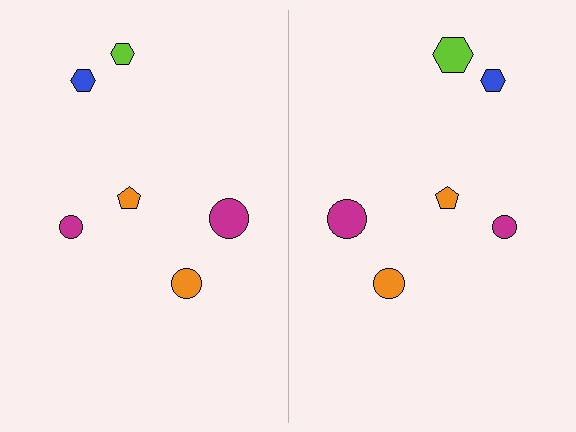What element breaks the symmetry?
The lime hexagon on the right side has a different size than its mirror counterpart.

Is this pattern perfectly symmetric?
No, the pattern is not perfectly symmetric. The lime hexagon on the right side has a different size than its mirror counterpart.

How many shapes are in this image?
There are 12 shapes in this image.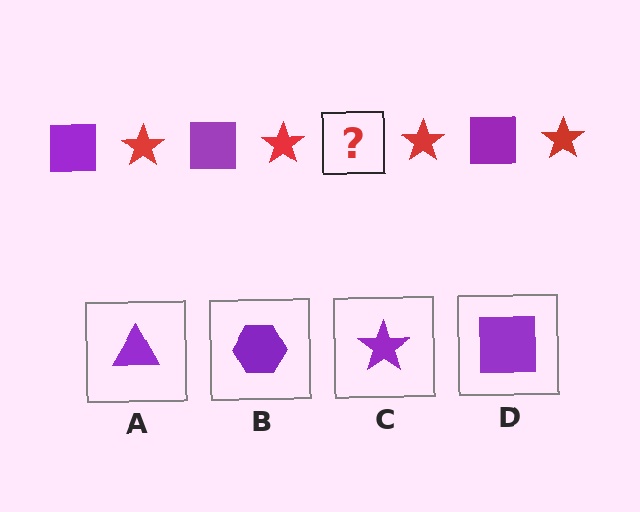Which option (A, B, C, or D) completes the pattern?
D.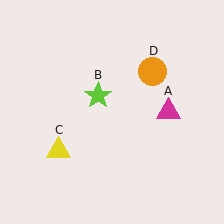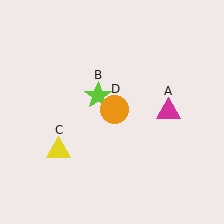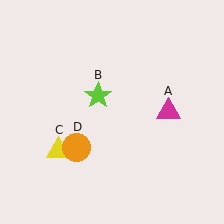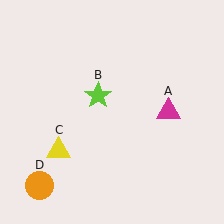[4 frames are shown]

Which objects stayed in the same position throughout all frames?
Magenta triangle (object A) and lime star (object B) and yellow triangle (object C) remained stationary.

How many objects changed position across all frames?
1 object changed position: orange circle (object D).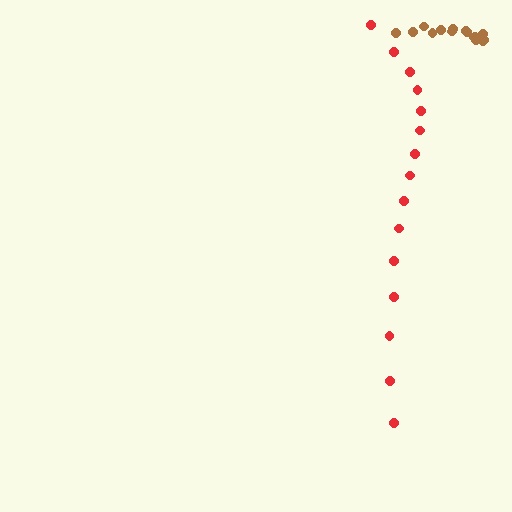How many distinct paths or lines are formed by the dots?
There are 2 distinct paths.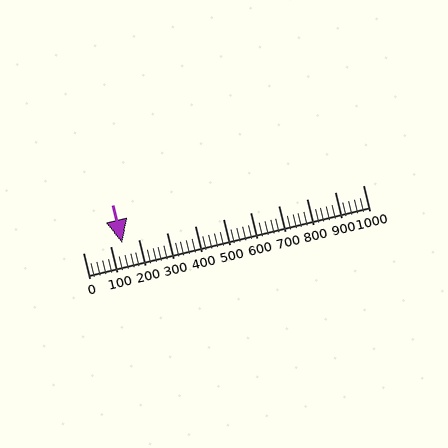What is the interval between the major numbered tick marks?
The major tick marks are spaced 100 units apart.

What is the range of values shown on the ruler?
The ruler shows values from 0 to 1000.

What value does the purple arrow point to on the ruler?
The purple arrow points to approximately 140.